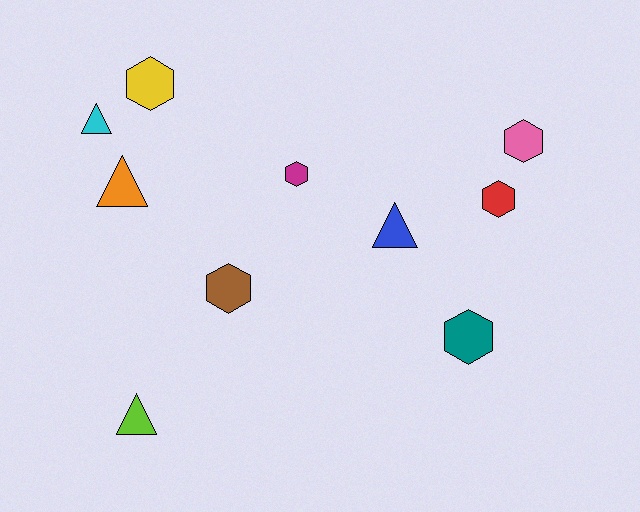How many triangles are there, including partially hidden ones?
There are 4 triangles.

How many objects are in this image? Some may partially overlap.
There are 10 objects.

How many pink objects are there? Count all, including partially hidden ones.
There is 1 pink object.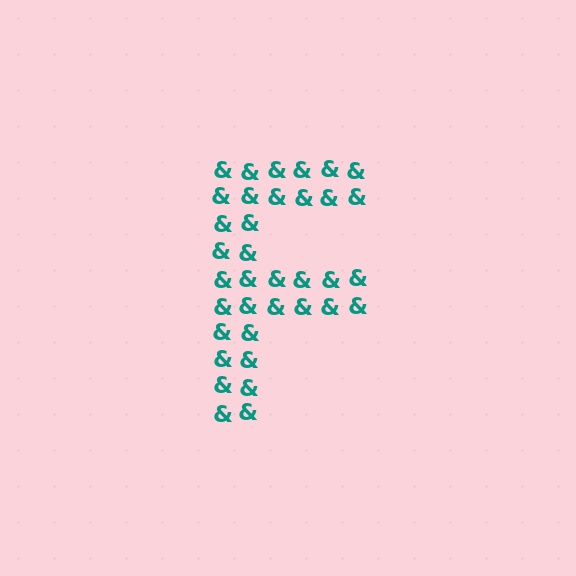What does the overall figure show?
The overall figure shows the letter F.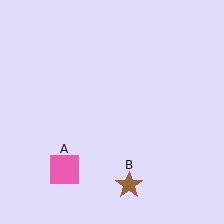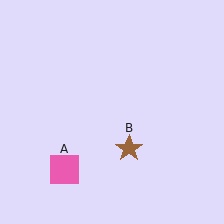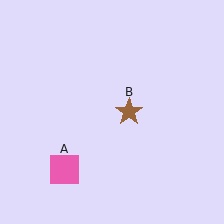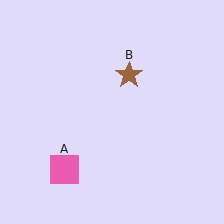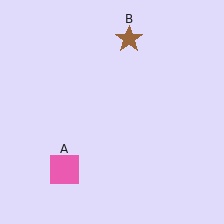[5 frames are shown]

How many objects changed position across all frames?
1 object changed position: brown star (object B).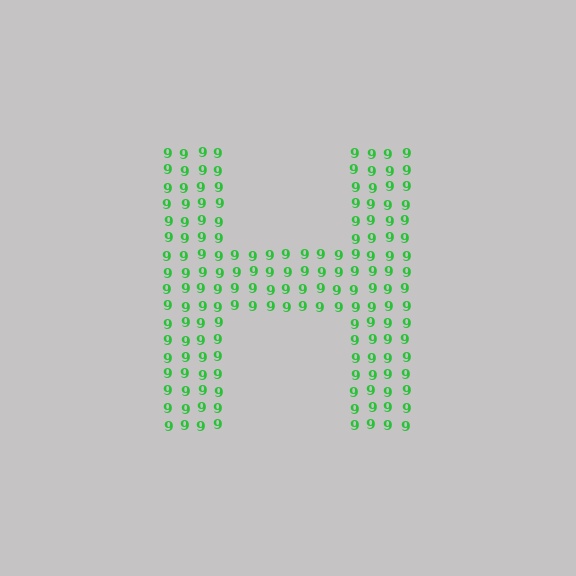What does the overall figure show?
The overall figure shows the letter H.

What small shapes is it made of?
It is made of small digit 9's.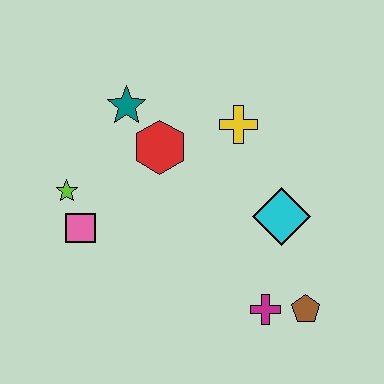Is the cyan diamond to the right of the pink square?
Yes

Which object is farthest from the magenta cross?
The teal star is farthest from the magenta cross.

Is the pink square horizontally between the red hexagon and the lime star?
Yes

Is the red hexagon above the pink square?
Yes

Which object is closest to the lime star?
The pink square is closest to the lime star.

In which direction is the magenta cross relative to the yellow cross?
The magenta cross is below the yellow cross.